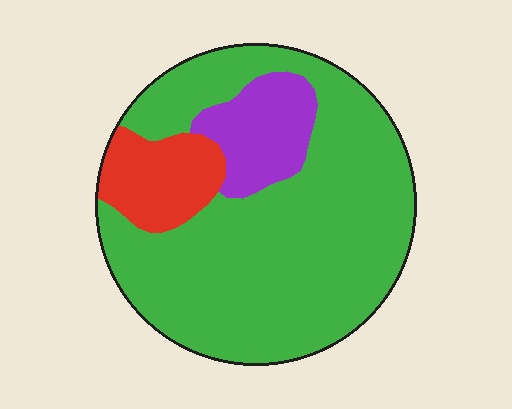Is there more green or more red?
Green.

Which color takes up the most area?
Green, at roughly 75%.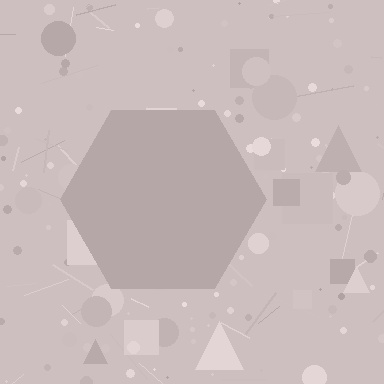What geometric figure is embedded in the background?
A hexagon is embedded in the background.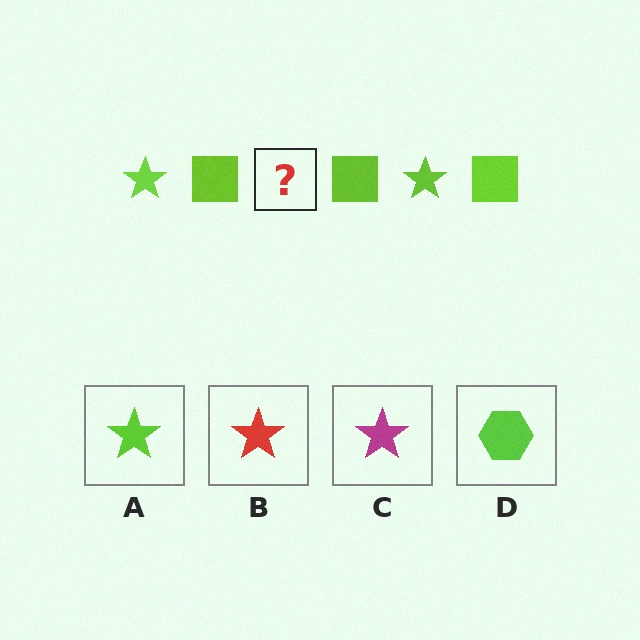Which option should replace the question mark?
Option A.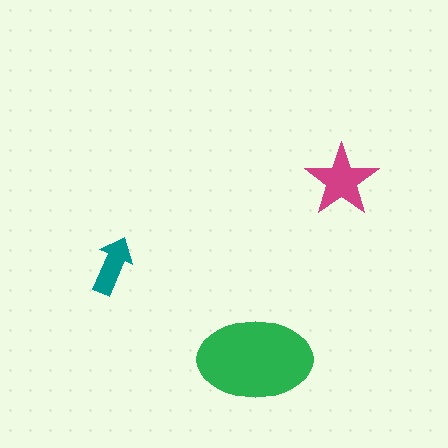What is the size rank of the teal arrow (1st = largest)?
3rd.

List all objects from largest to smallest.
The green ellipse, the magenta star, the teal arrow.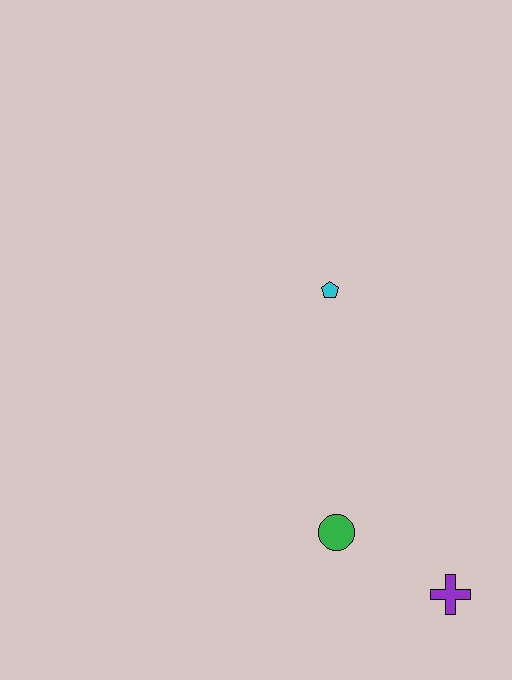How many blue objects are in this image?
There are no blue objects.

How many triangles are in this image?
There are no triangles.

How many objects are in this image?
There are 3 objects.